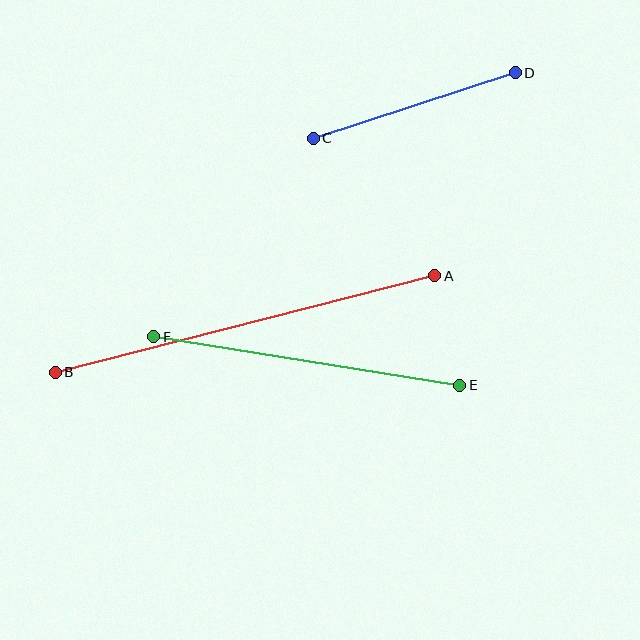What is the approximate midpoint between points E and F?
The midpoint is at approximately (307, 361) pixels.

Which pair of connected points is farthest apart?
Points A and B are farthest apart.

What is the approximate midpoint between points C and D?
The midpoint is at approximately (414, 105) pixels.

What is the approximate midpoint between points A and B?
The midpoint is at approximately (245, 324) pixels.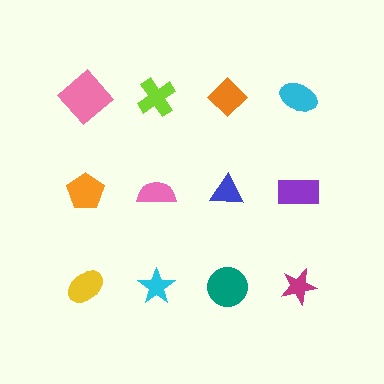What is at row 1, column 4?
A cyan ellipse.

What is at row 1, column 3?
An orange diamond.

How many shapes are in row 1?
4 shapes.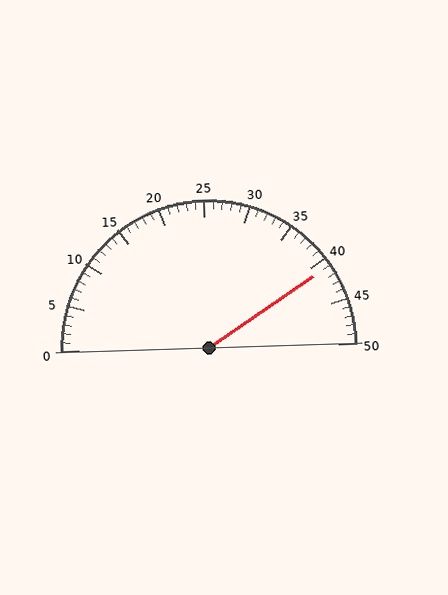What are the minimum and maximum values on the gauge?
The gauge ranges from 0 to 50.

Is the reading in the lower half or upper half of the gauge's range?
The reading is in the upper half of the range (0 to 50).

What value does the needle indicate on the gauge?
The needle indicates approximately 41.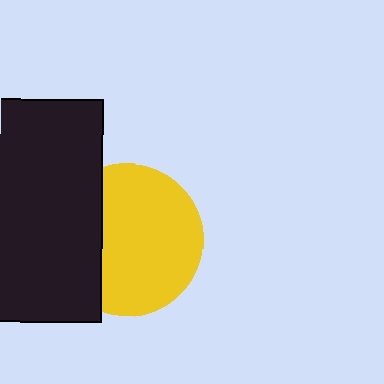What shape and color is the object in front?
The object in front is a black rectangle.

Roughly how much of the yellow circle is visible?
Most of it is visible (roughly 70%).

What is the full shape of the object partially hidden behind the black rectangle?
The partially hidden object is a yellow circle.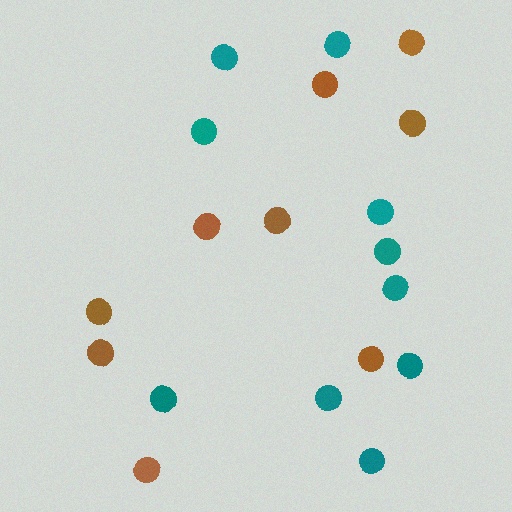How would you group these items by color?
There are 2 groups: one group of brown circles (9) and one group of teal circles (10).